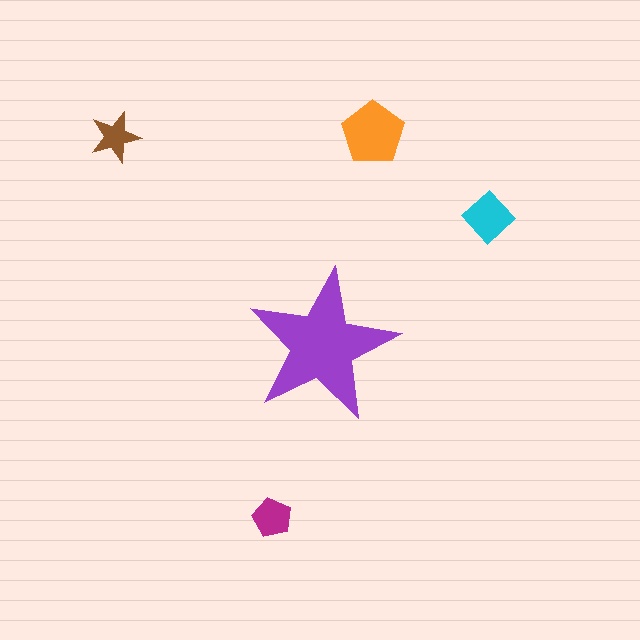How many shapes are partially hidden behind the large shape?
0 shapes are partially hidden.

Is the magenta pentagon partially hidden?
No, the magenta pentagon is fully visible.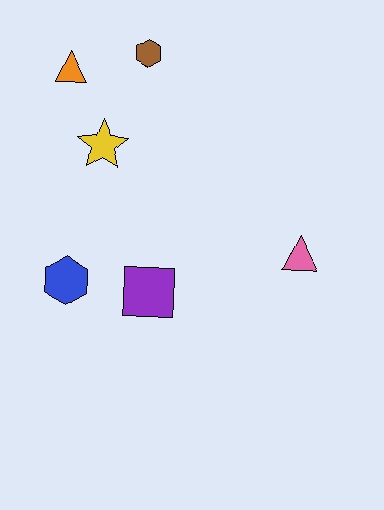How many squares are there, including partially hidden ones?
There is 1 square.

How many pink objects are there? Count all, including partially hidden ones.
There is 1 pink object.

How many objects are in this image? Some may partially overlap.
There are 6 objects.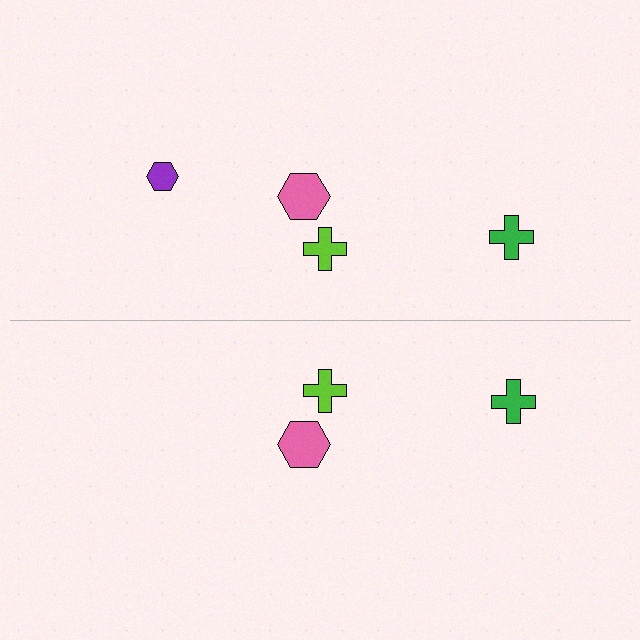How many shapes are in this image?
There are 7 shapes in this image.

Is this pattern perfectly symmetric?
No, the pattern is not perfectly symmetric. A purple hexagon is missing from the bottom side.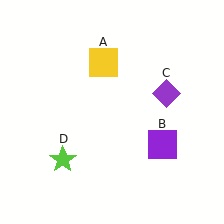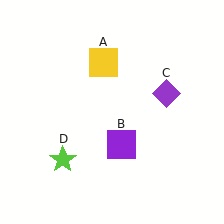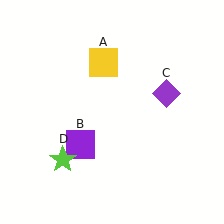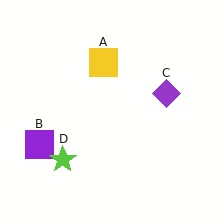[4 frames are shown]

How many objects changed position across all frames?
1 object changed position: purple square (object B).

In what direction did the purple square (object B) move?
The purple square (object B) moved left.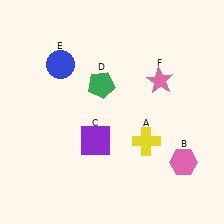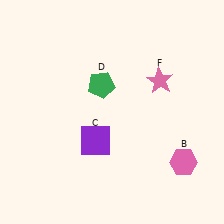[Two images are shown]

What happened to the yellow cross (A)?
The yellow cross (A) was removed in Image 2. It was in the bottom-right area of Image 1.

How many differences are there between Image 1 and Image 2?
There are 2 differences between the two images.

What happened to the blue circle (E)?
The blue circle (E) was removed in Image 2. It was in the top-left area of Image 1.